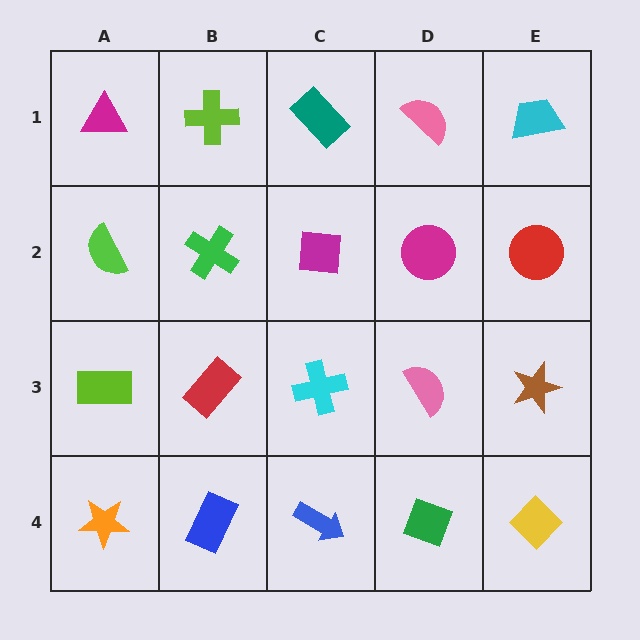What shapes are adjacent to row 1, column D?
A magenta circle (row 2, column D), a teal rectangle (row 1, column C), a cyan trapezoid (row 1, column E).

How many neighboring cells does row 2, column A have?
3.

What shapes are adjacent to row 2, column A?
A magenta triangle (row 1, column A), a lime rectangle (row 3, column A), a green cross (row 2, column B).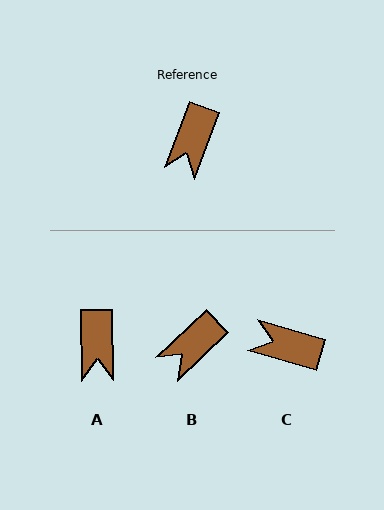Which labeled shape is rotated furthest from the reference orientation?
C, about 86 degrees away.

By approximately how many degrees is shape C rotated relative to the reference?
Approximately 86 degrees clockwise.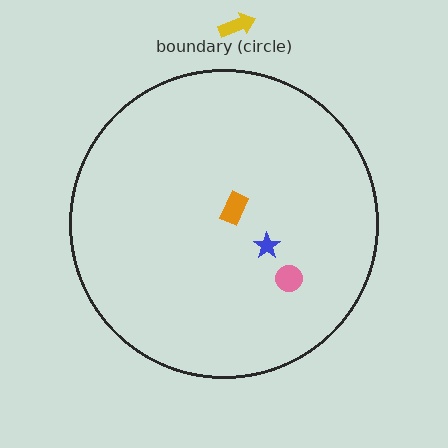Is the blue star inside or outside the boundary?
Inside.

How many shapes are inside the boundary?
3 inside, 1 outside.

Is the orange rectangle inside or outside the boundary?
Inside.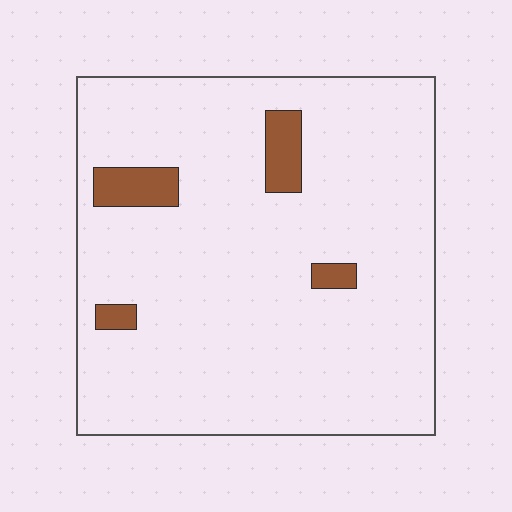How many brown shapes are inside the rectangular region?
4.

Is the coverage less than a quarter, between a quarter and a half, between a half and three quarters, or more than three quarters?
Less than a quarter.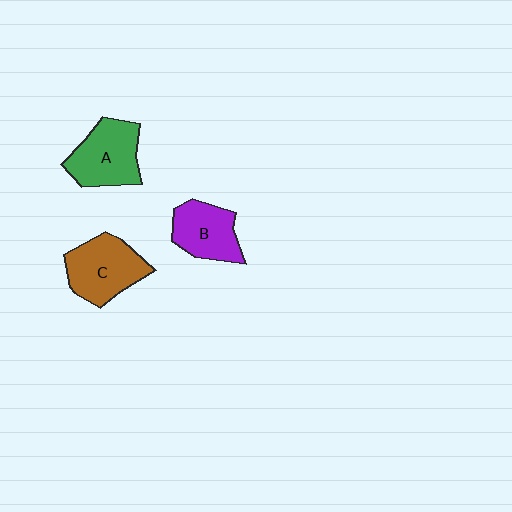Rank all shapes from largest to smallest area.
From largest to smallest: C (brown), A (green), B (purple).